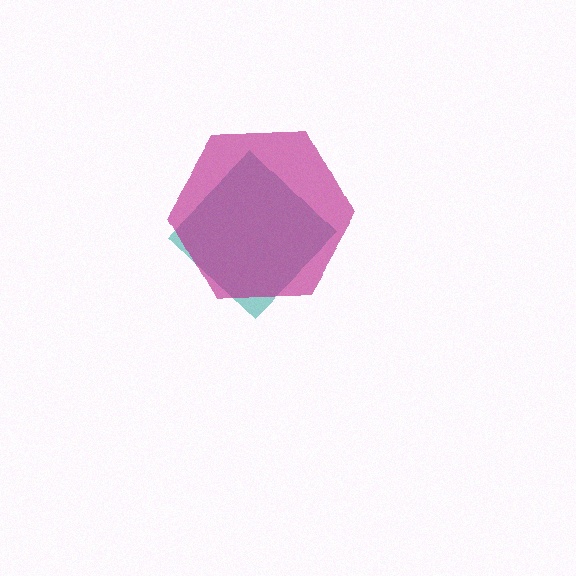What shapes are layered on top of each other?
The layered shapes are: a teal diamond, a magenta hexagon.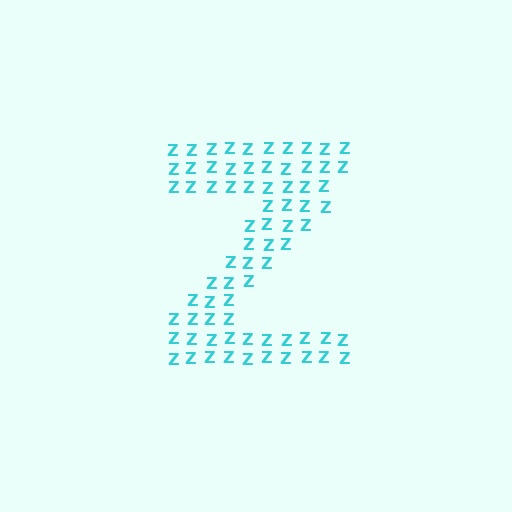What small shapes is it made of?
It is made of small letter Z's.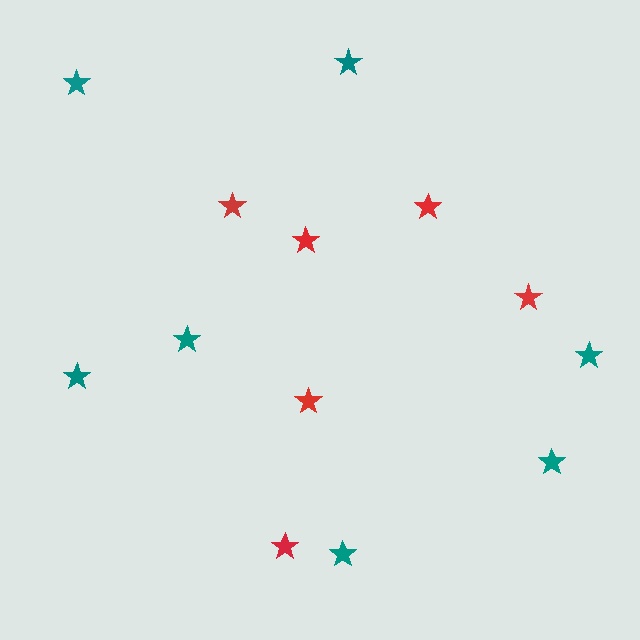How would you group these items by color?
There are 2 groups: one group of teal stars (7) and one group of red stars (6).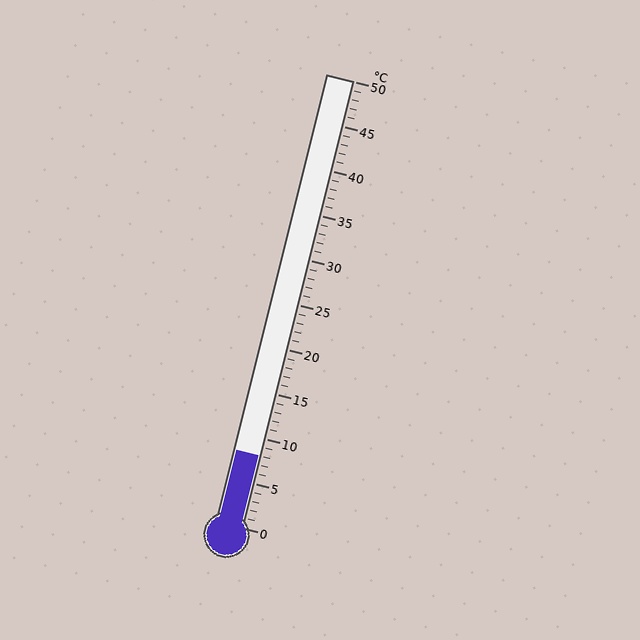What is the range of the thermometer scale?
The thermometer scale ranges from 0°C to 50°C.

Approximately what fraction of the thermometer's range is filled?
The thermometer is filled to approximately 15% of its range.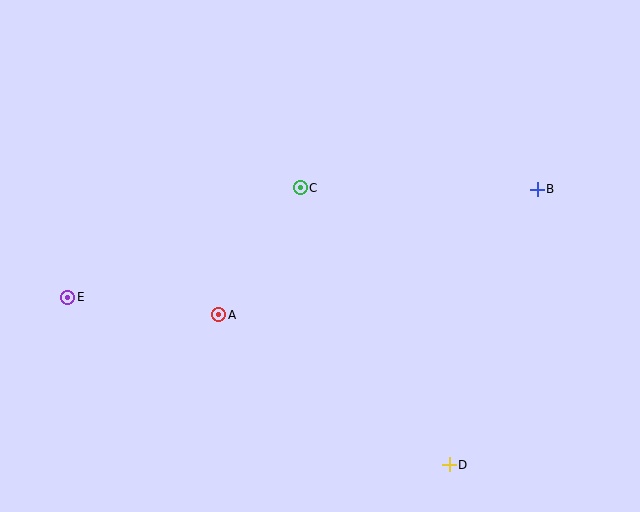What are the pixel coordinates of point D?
Point D is at (449, 465).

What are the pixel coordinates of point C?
Point C is at (300, 188).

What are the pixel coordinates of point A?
Point A is at (219, 315).